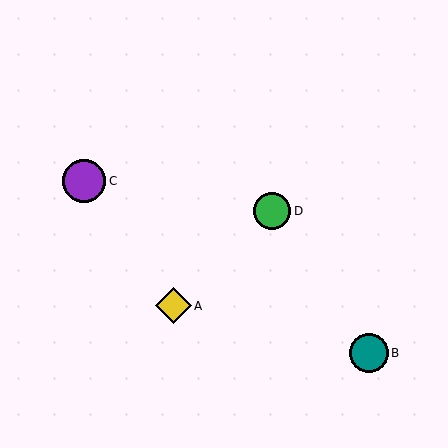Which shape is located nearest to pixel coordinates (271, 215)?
The green circle (labeled D) at (272, 211) is nearest to that location.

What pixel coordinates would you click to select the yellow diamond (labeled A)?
Click at (173, 306) to select the yellow diamond A.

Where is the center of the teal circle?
The center of the teal circle is at (369, 353).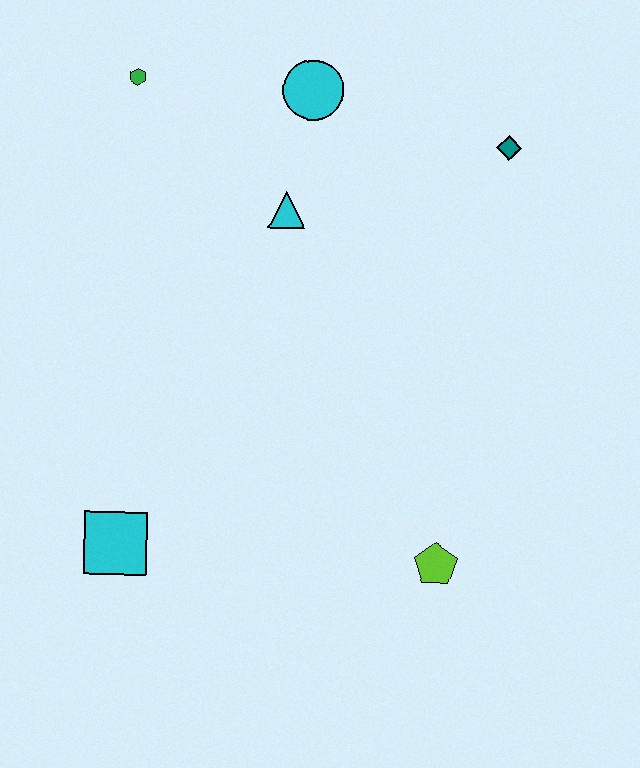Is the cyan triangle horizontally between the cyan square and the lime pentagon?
Yes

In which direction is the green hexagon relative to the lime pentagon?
The green hexagon is above the lime pentagon.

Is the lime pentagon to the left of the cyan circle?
No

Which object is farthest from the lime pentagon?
The green hexagon is farthest from the lime pentagon.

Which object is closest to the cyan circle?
The cyan triangle is closest to the cyan circle.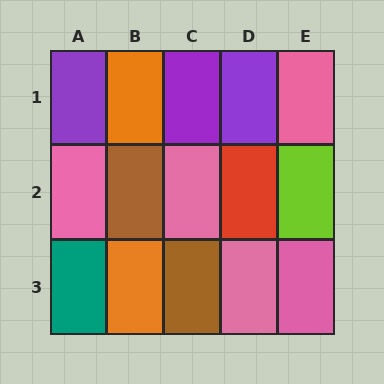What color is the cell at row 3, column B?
Orange.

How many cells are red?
1 cell is red.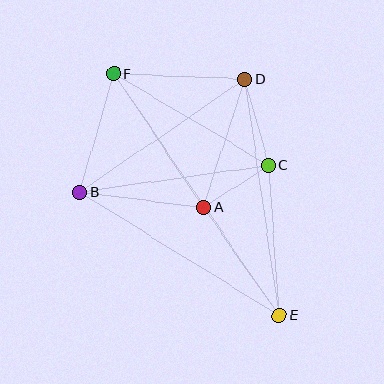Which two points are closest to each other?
Points A and C are closest to each other.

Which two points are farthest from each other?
Points E and F are farthest from each other.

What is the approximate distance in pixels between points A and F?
The distance between A and F is approximately 161 pixels.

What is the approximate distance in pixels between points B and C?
The distance between B and C is approximately 191 pixels.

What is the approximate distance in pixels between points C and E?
The distance between C and E is approximately 151 pixels.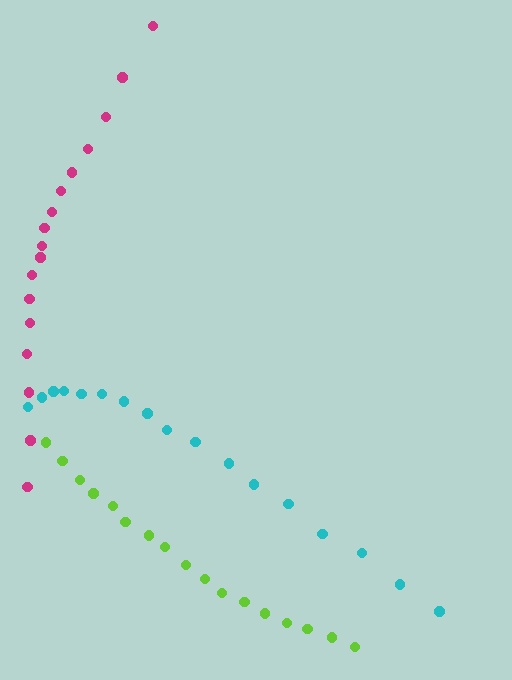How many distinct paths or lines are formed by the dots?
There are 3 distinct paths.